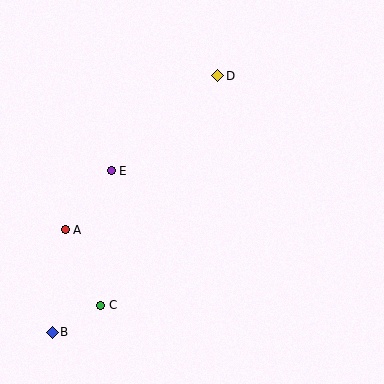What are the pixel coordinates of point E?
Point E is at (111, 171).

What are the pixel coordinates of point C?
Point C is at (101, 305).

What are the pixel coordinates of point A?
Point A is at (65, 230).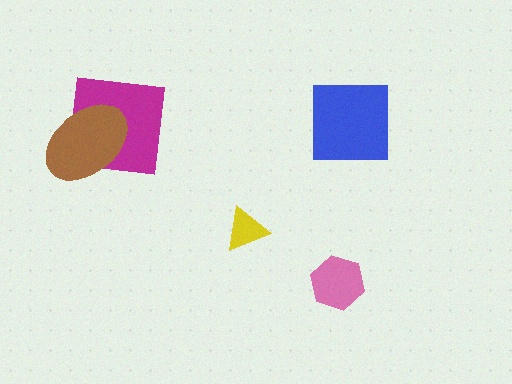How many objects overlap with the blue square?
0 objects overlap with the blue square.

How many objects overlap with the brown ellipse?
1 object overlaps with the brown ellipse.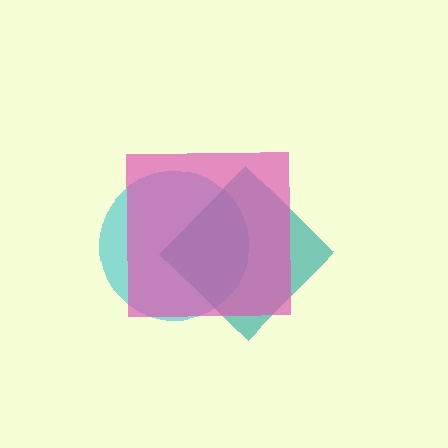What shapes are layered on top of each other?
The layered shapes are: a cyan circle, a teal diamond, a pink square.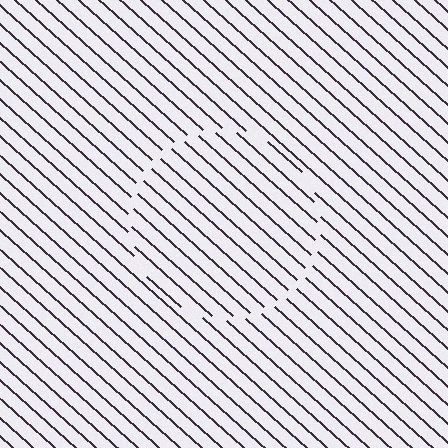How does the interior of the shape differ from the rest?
The interior of the shape contains the same grating, shifted by half a period — the contour is defined by the phase discontinuity where line-ends from the inner and outer gratings abut.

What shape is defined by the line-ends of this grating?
An illusory circle. The interior of the shape contains the same grating, shifted by half a period — the contour is defined by the phase discontinuity where line-ends from the inner and outer gratings abut.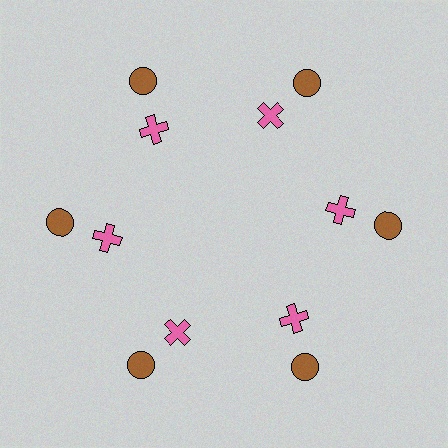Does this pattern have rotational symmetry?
Yes, this pattern has 6-fold rotational symmetry. It looks the same after rotating 60 degrees around the center.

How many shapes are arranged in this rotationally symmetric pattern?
There are 12 shapes, arranged in 6 groups of 2.